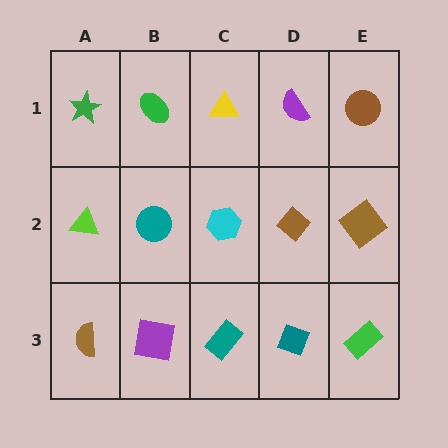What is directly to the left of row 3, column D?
A teal rectangle.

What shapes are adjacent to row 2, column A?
A green star (row 1, column A), a brown semicircle (row 3, column A), a teal circle (row 2, column B).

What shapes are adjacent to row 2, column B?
A green ellipse (row 1, column B), a purple square (row 3, column B), a lime triangle (row 2, column A), a cyan hexagon (row 2, column C).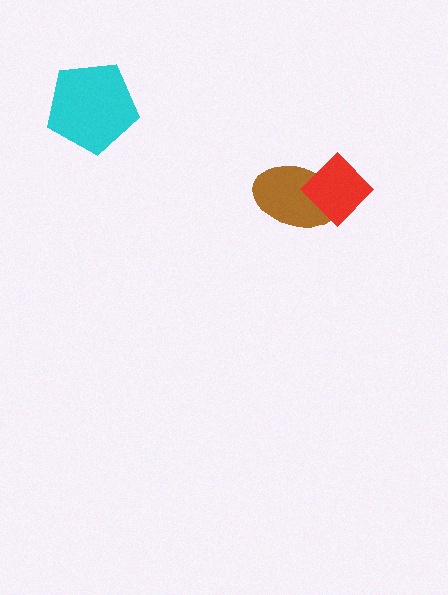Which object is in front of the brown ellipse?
The red diamond is in front of the brown ellipse.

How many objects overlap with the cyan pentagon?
0 objects overlap with the cyan pentagon.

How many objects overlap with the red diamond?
1 object overlaps with the red diamond.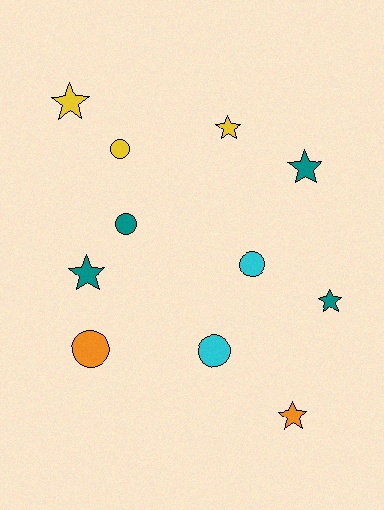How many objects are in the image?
There are 11 objects.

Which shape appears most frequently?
Star, with 6 objects.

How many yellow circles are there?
There is 1 yellow circle.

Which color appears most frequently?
Teal, with 4 objects.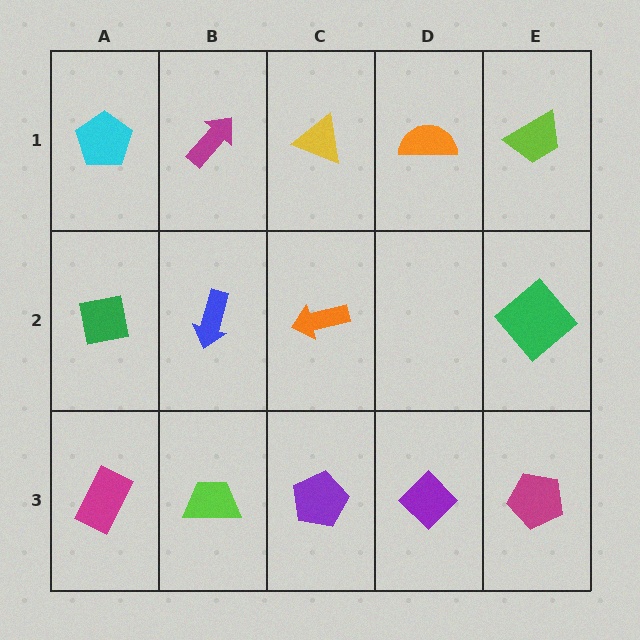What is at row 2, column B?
A blue arrow.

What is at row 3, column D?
A purple diamond.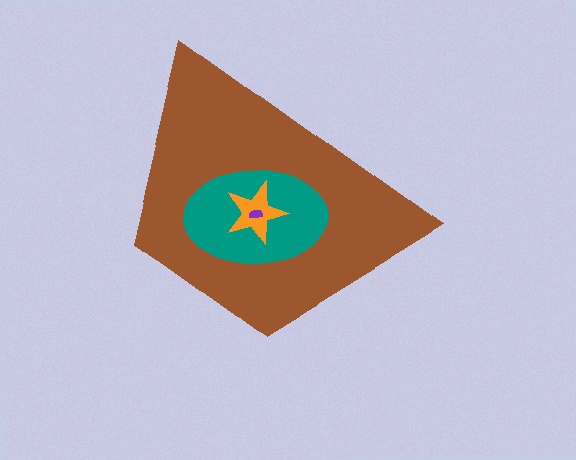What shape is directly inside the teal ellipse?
The orange star.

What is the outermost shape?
The brown trapezoid.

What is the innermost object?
The purple semicircle.